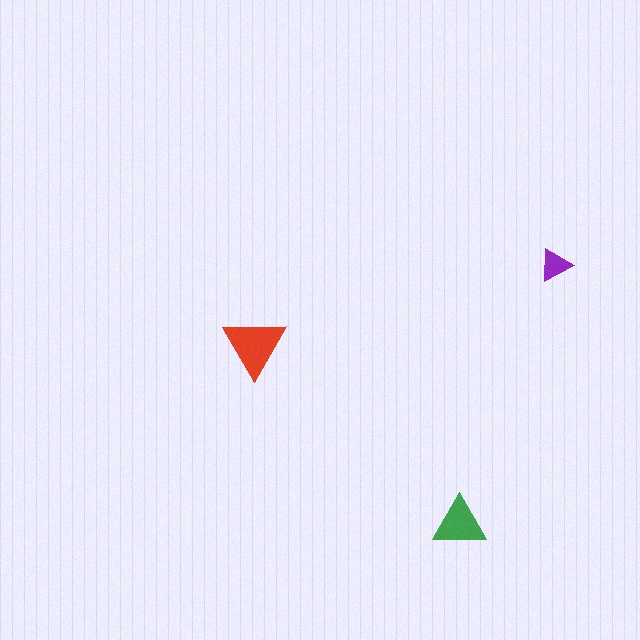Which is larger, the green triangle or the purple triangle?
The green one.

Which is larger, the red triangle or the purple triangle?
The red one.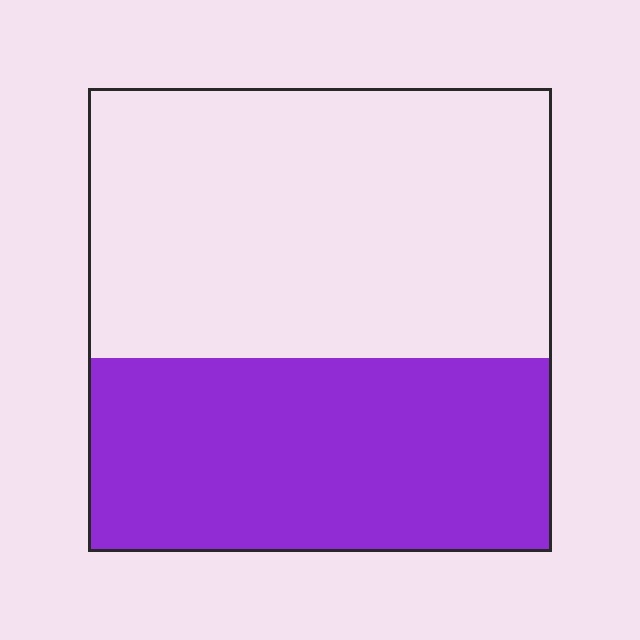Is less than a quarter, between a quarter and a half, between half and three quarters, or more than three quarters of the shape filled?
Between a quarter and a half.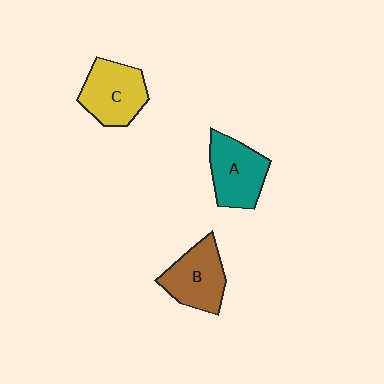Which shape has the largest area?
Shape C (yellow).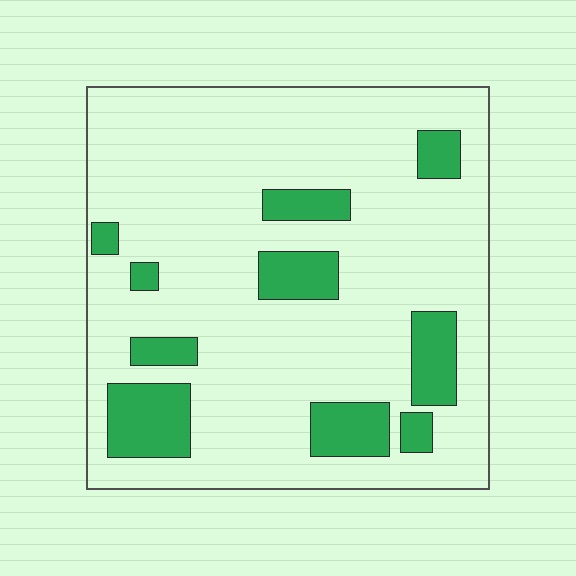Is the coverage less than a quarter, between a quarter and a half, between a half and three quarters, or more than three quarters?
Less than a quarter.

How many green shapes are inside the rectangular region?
10.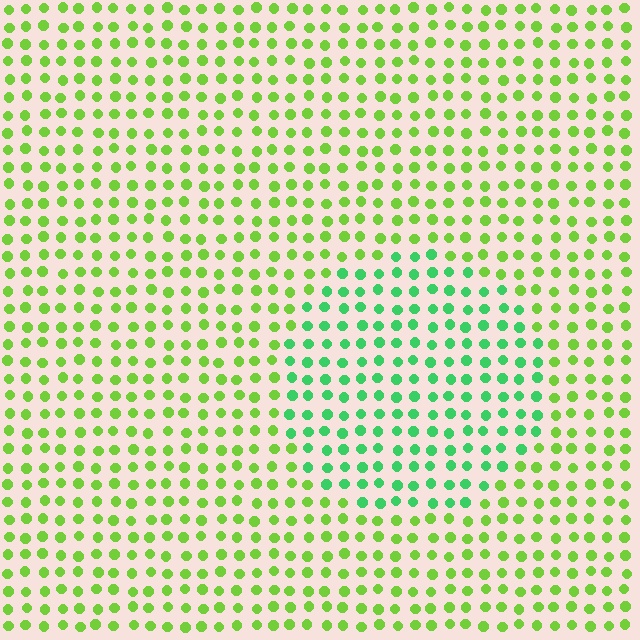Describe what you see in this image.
The image is filled with small lime elements in a uniform arrangement. A circle-shaped region is visible where the elements are tinted to a slightly different hue, forming a subtle color boundary.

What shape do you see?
I see a circle.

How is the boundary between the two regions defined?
The boundary is defined purely by a slight shift in hue (about 41 degrees). Spacing, size, and orientation are identical on both sides.